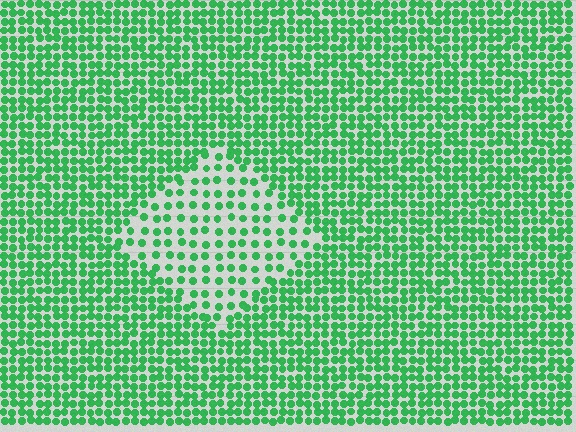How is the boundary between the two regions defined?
The boundary is defined by a change in element density (approximately 2.1x ratio). All elements are the same color, size, and shape.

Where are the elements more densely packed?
The elements are more densely packed outside the diamond boundary.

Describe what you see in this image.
The image contains small green elements arranged at two different densities. A diamond-shaped region is visible where the elements are less densely packed than the surrounding area.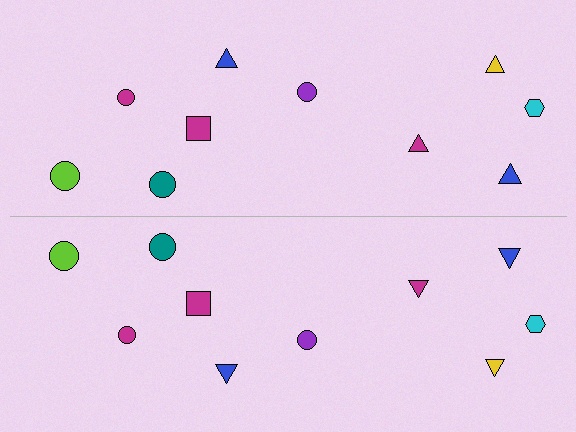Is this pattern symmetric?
Yes, this pattern has bilateral (reflection) symmetry.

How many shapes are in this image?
There are 20 shapes in this image.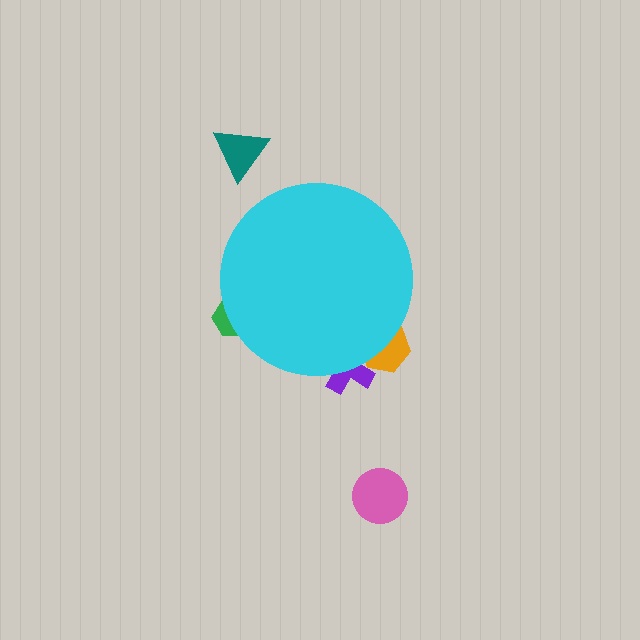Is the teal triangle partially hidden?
No, the teal triangle is fully visible.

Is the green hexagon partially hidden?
Yes, the green hexagon is partially hidden behind the cyan circle.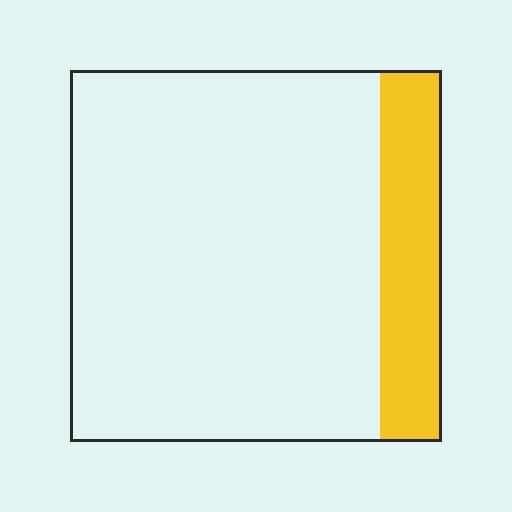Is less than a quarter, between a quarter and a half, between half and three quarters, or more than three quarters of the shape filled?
Less than a quarter.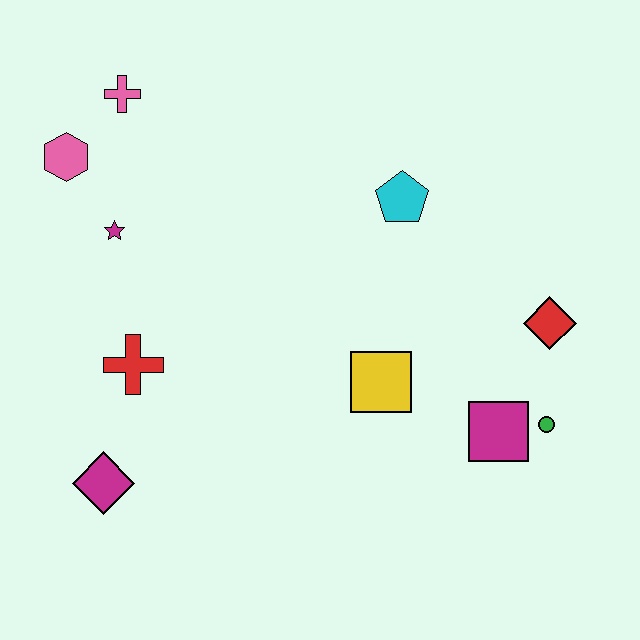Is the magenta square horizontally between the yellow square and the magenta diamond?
No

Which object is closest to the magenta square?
The green circle is closest to the magenta square.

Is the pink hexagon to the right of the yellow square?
No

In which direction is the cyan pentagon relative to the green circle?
The cyan pentagon is above the green circle.